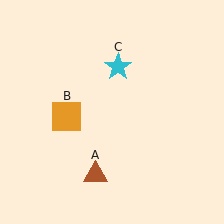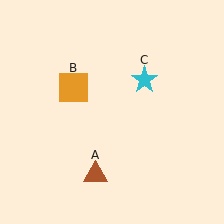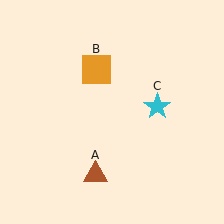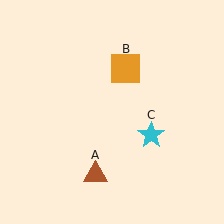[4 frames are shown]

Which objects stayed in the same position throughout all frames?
Brown triangle (object A) remained stationary.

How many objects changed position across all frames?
2 objects changed position: orange square (object B), cyan star (object C).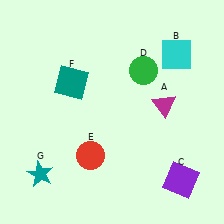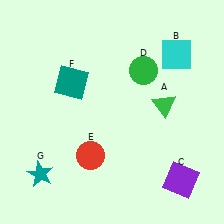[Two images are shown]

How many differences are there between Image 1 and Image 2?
There is 1 difference between the two images.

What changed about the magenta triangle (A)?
In Image 1, A is magenta. In Image 2, it changed to green.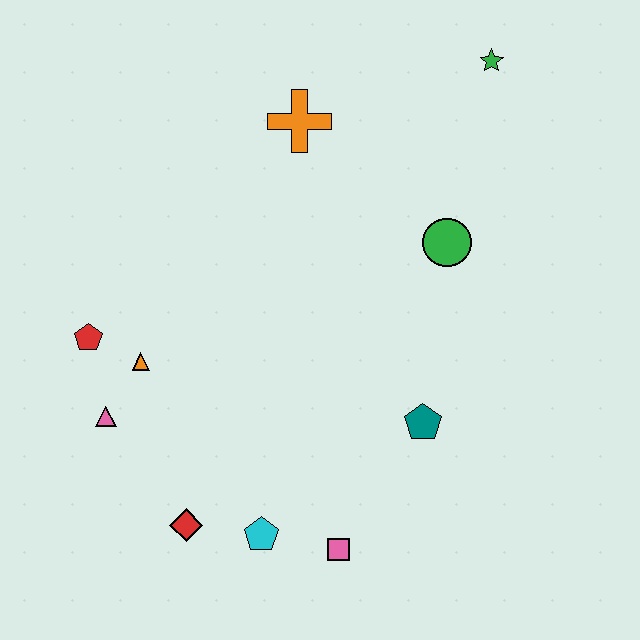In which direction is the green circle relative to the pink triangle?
The green circle is to the right of the pink triangle.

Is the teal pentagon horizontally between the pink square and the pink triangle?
No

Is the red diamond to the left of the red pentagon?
No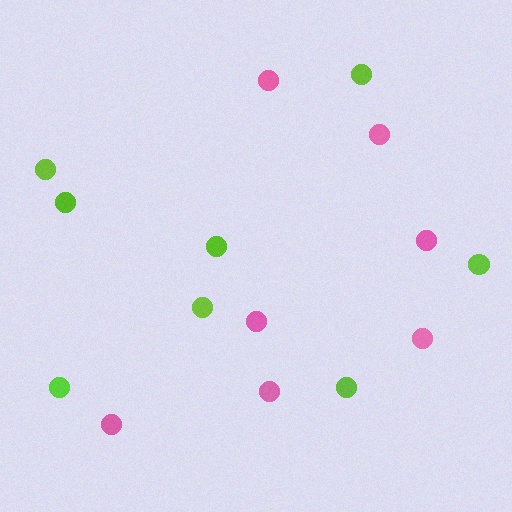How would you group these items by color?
There are 2 groups: one group of pink circles (7) and one group of lime circles (8).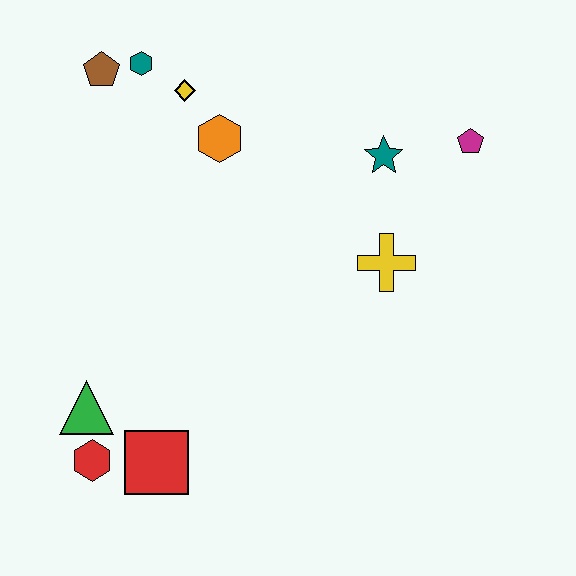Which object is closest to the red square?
The red hexagon is closest to the red square.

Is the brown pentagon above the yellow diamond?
Yes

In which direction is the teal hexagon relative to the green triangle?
The teal hexagon is above the green triangle.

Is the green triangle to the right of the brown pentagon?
No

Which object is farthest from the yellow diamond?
The red hexagon is farthest from the yellow diamond.